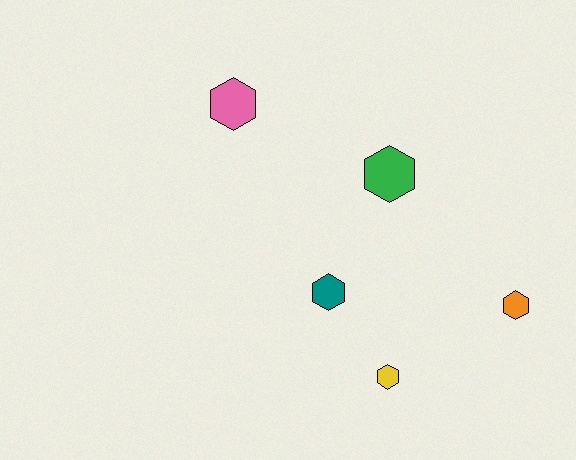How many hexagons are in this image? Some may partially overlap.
There are 5 hexagons.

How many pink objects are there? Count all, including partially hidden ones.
There is 1 pink object.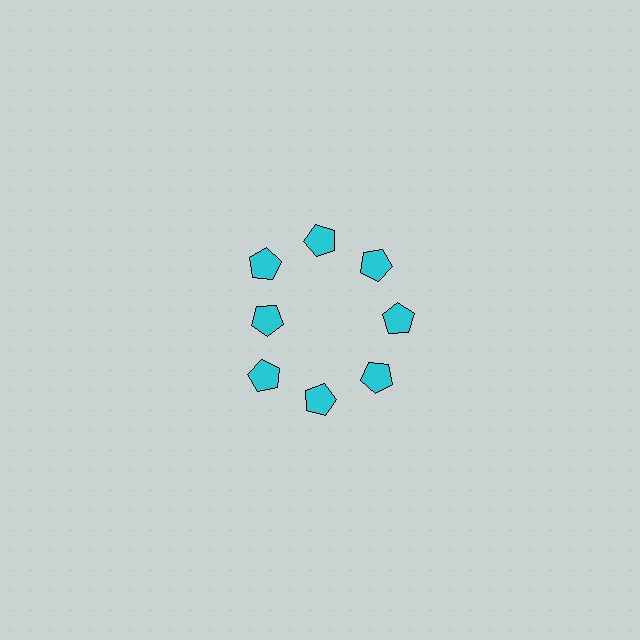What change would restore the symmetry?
The symmetry would be restored by moving it outward, back onto the ring so that all 8 pentagons sit at equal angles and equal distance from the center.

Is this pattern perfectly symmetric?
No. The 8 cyan pentagons are arranged in a ring, but one element near the 9 o'clock position is pulled inward toward the center, breaking the 8-fold rotational symmetry.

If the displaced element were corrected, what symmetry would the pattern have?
It would have 8-fold rotational symmetry — the pattern would map onto itself every 45 degrees.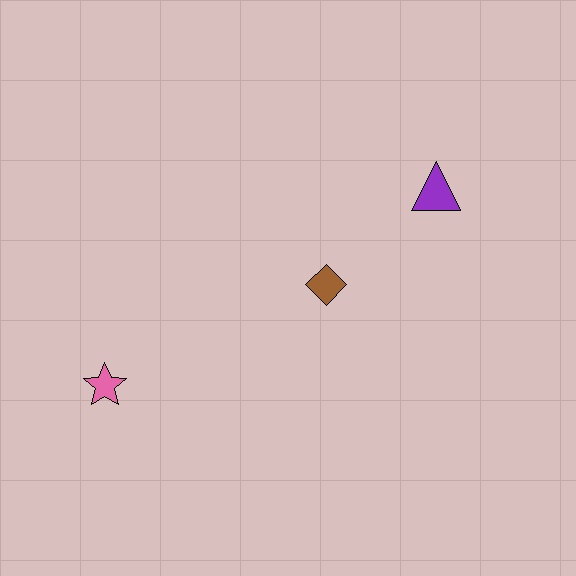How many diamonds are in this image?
There is 1 diamond.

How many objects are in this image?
There are 3 objects.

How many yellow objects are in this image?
There are no yellow objects.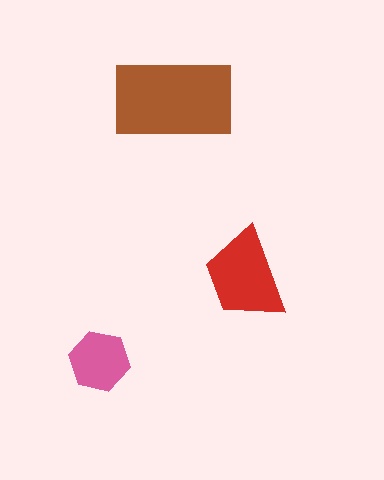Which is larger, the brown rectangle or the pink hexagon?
The brown rectangle.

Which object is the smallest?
The pink hexagon.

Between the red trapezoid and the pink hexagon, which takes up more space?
The red trapezoid.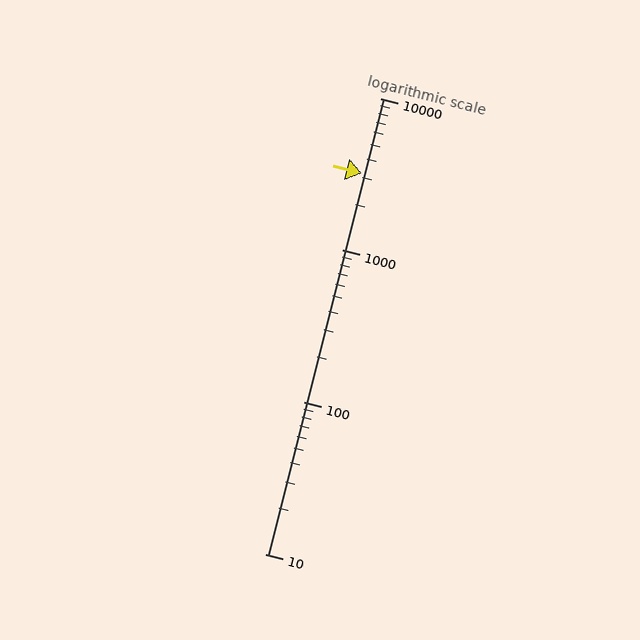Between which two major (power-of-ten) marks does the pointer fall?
The pointer is between 1000 and 10000.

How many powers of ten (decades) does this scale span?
The scale spans 3 decades, from 10 to 10000.